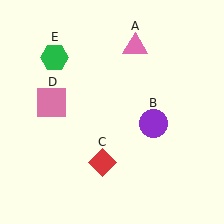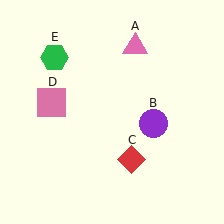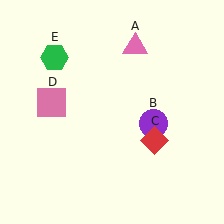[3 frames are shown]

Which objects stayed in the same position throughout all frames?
Pink triangle (object A) and purple circle (object B) and pink square (object D) and green hexagon (object E) remained stationary.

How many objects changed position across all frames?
1 object changed position: red diamond (object C).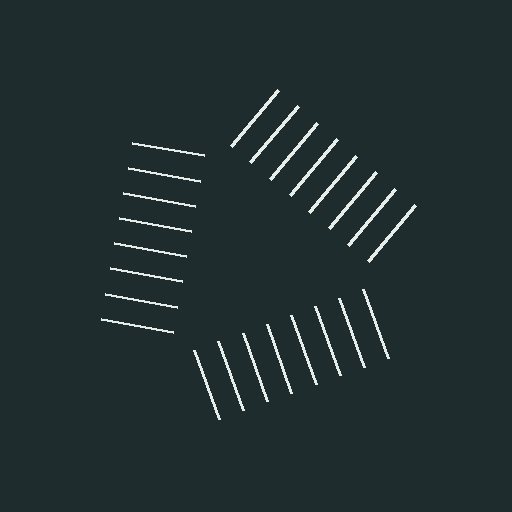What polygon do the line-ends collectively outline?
An illusory triangle — the line segments terminate on its edges but no continuous stroke is drawn.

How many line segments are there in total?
24 — 8 along each of the 3 edges.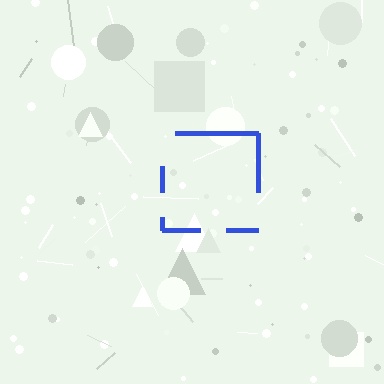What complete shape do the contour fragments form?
The contour fragments form a square.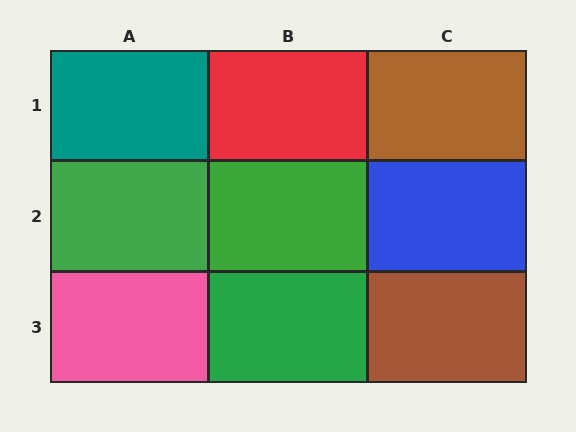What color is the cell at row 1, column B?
Red.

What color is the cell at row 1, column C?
Brown.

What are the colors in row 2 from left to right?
Green, green, blue.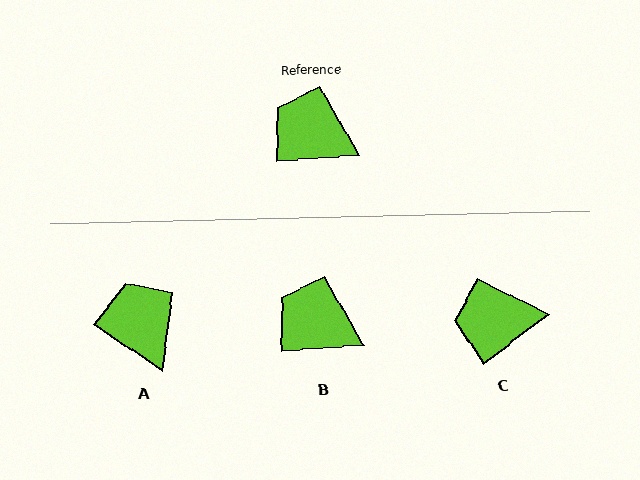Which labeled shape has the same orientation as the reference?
B.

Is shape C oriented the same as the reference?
No, it is off by about 34 degrees.